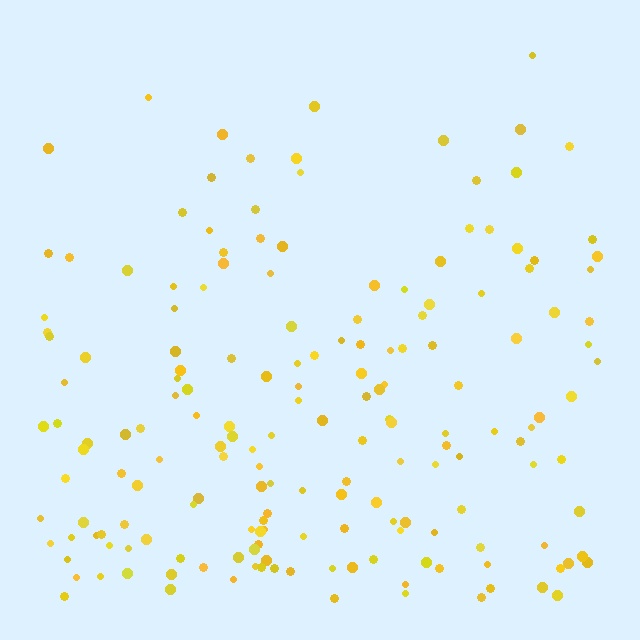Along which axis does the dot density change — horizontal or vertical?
Vertical.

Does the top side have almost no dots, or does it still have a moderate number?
Still a moderate number, just noticeably fewer than the bottom.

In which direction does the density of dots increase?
From top to bottom, with the bottom side densest.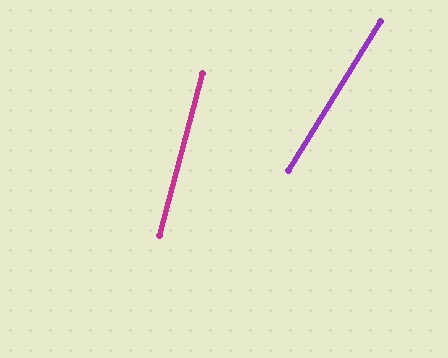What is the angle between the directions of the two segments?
Approximately 17 degrees.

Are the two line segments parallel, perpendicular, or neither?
Neither parallel nor perpendicular — they differ by about 17°.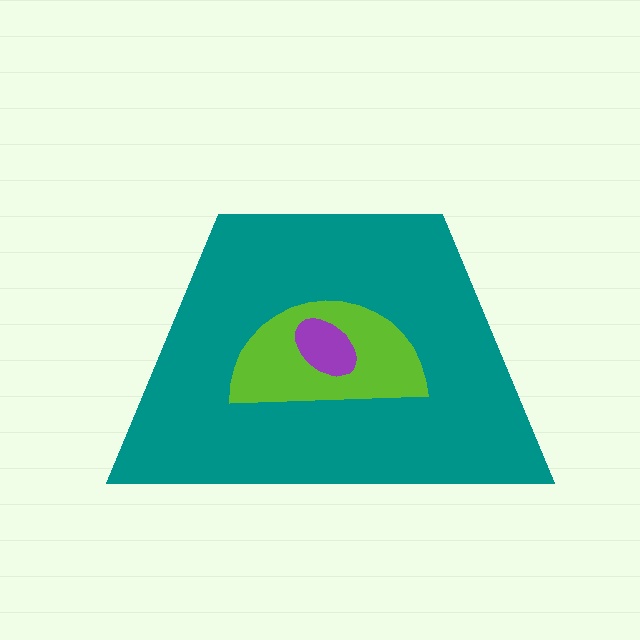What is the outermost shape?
The teal trapezoid.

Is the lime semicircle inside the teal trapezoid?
Yes.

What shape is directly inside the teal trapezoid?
The lime semicircle.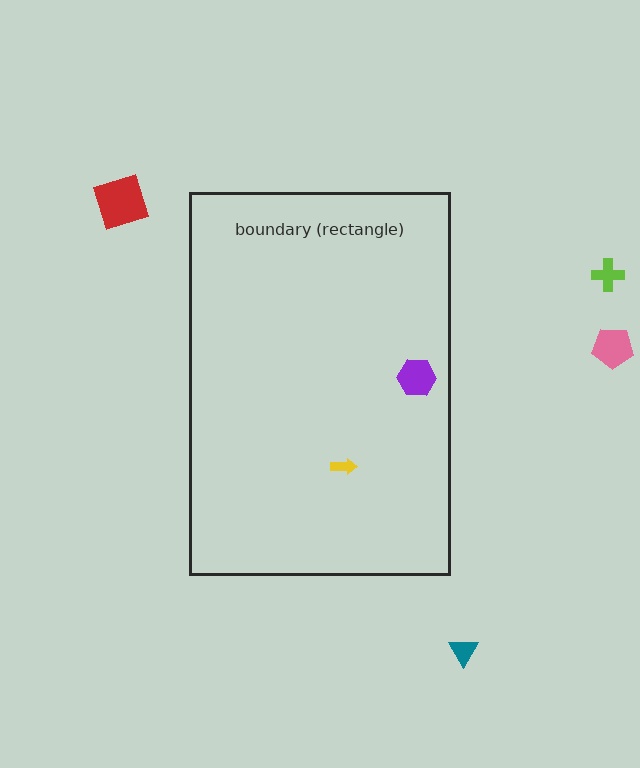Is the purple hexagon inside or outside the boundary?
Inside.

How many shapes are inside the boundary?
2 inside, 4 outside.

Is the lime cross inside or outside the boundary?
Outside.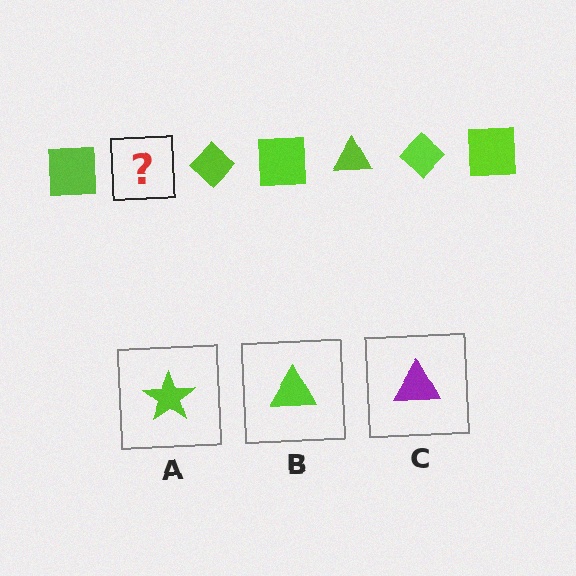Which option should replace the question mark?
Option B.